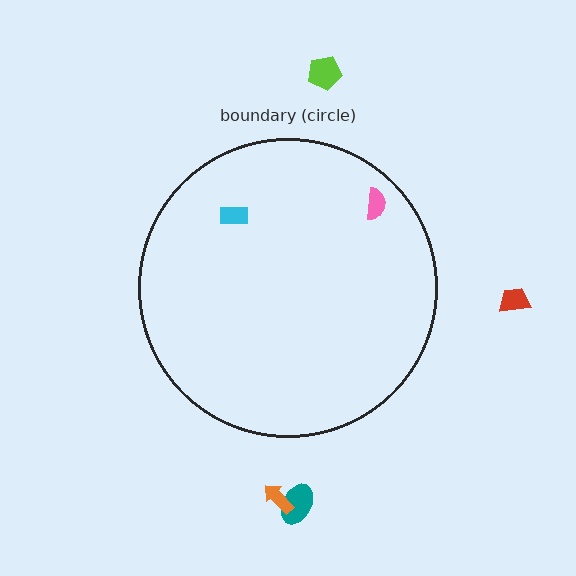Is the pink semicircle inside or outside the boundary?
Inside.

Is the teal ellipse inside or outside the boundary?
Outside.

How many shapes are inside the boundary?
2 inside, 4 outside.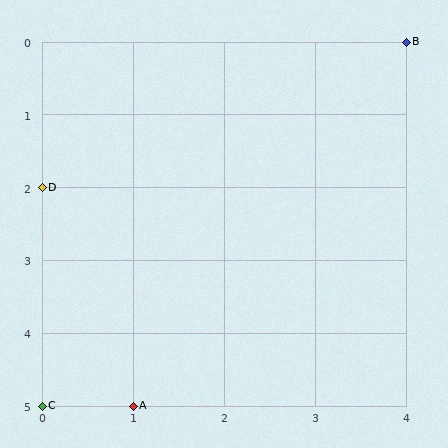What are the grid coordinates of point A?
Point A is at grid coordinates (1, 5).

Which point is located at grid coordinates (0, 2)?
Point D is at (0, 2).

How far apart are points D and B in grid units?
Points D and B are 4 columns and 2 rows apart (about 4.5 grid units diagonally).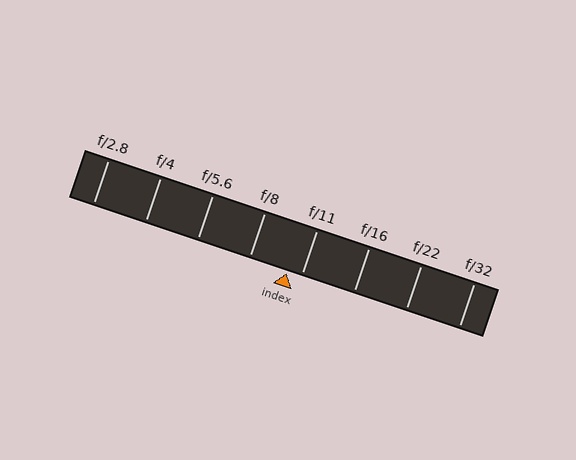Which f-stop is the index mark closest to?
The index mark is closest to f/11.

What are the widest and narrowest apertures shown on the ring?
The widest aperture shown is f/2.8 and the narrowest is f/32.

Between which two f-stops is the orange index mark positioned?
The index mark is between f/8 and f/11.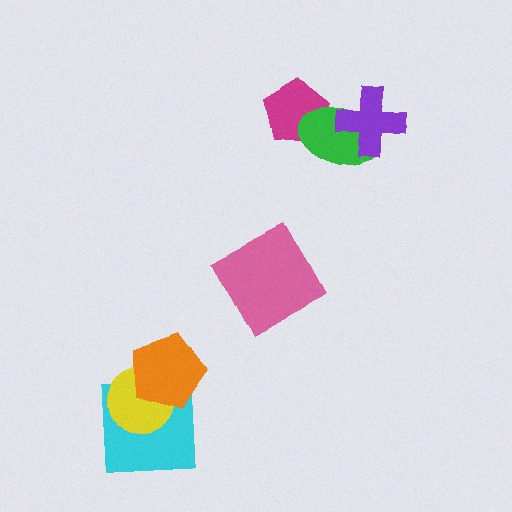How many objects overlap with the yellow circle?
2 objects overlap with the yellow circle.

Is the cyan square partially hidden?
Yes, it is partially covered by another shape.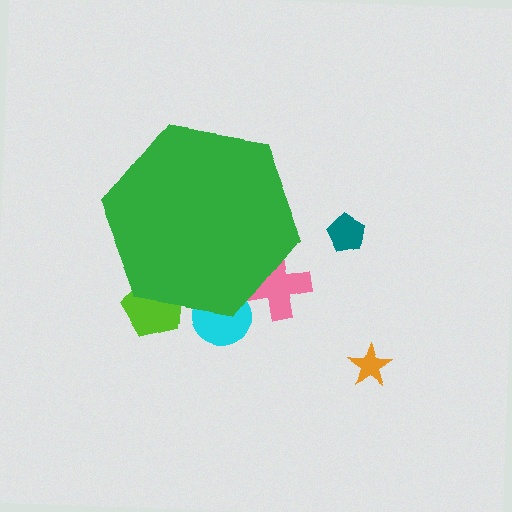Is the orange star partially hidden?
No, the orange star is fully visible.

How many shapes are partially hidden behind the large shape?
3 shapes are partially hidden.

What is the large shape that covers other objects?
A green hexagon.